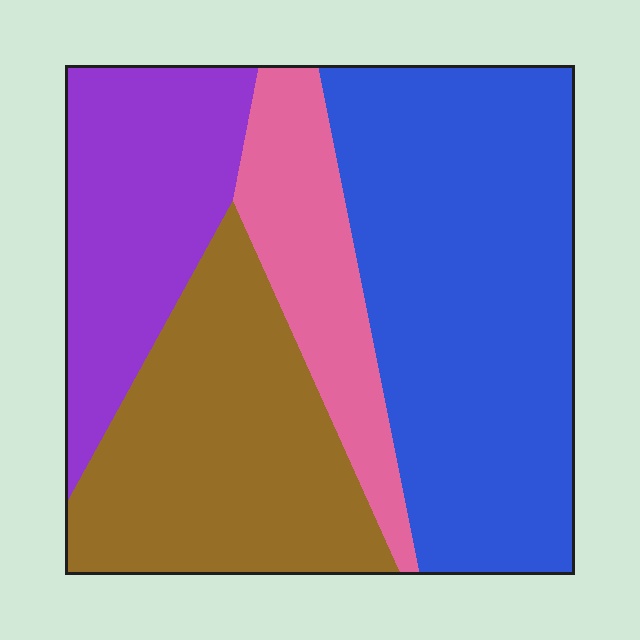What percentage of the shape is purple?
Purple takes up about one fifth (1/5) of the shape.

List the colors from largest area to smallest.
From largest to smallest: blue, brown, purple, pink.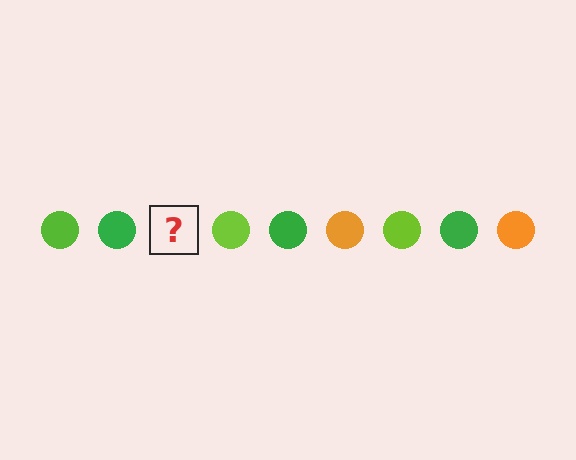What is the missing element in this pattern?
The missing element is an orange circle.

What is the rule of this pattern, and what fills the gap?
The rule is that the pattern cycles through lime, green, orange circles. The gap should be filled with an orange circle.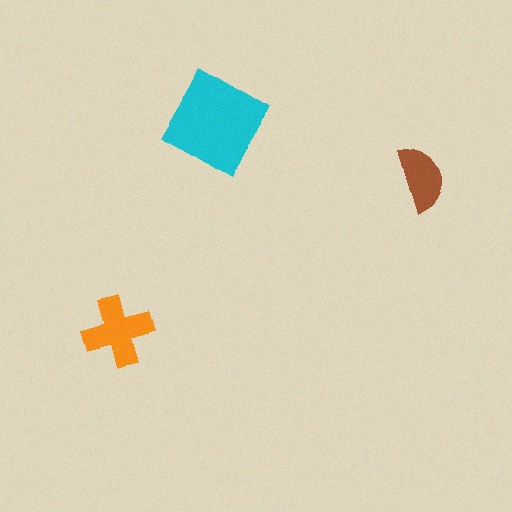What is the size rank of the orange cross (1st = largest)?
2nd.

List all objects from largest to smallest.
The cyan diamond, the orange cross, the brown semicircle.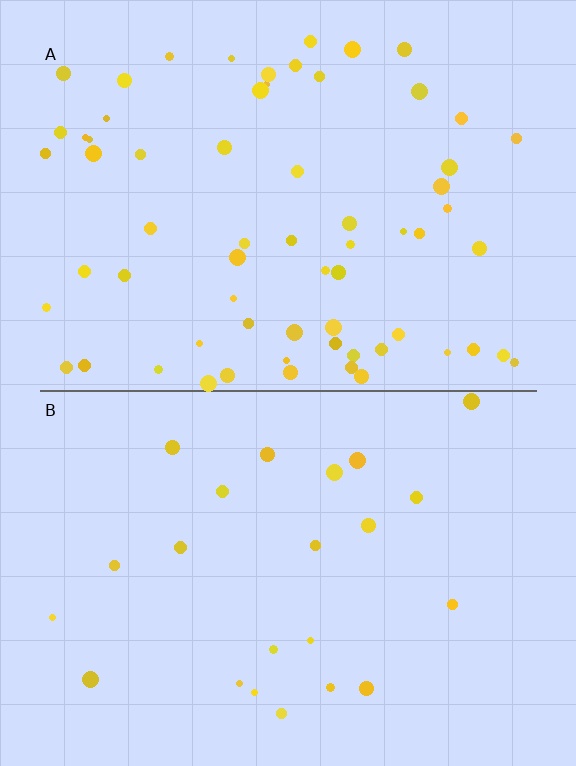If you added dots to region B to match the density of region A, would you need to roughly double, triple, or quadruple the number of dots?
Approximately triple.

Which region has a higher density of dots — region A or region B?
A (the top).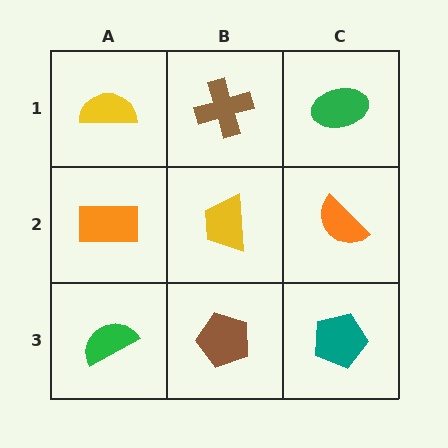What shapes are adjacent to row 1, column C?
An orange semicircle (row 2, column C), a brown cross (row 1, column B).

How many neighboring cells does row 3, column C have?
2.